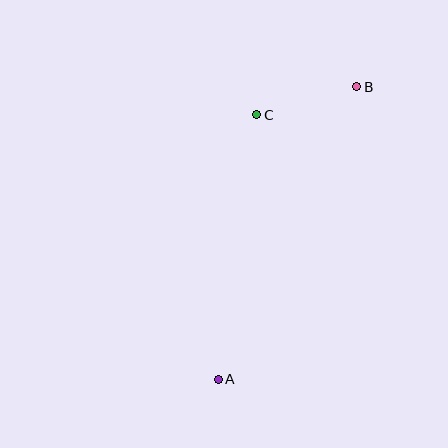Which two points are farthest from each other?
Points A and B are farthest from each other.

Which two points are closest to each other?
Points B and C are closest to each other.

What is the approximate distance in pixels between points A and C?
The distance between A and C is approximately 267 pixels.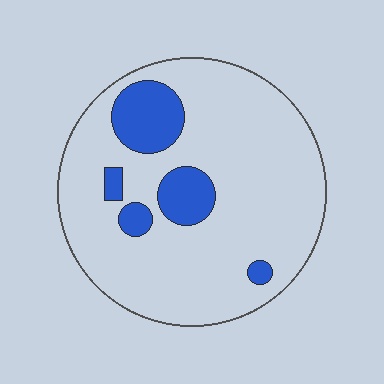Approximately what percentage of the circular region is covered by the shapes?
Approximately 15%.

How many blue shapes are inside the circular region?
5.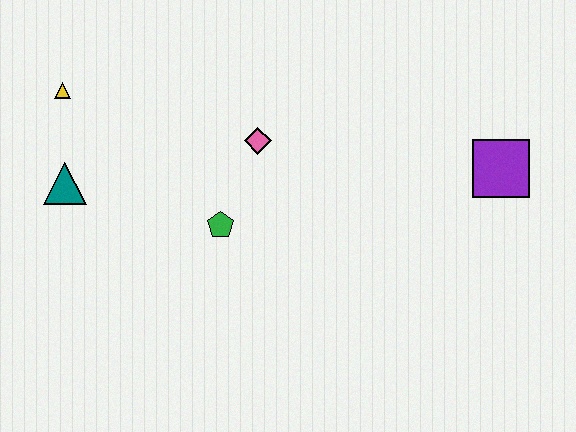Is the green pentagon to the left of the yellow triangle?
No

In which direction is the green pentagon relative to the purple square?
The green pentagon is to the left of the purple square.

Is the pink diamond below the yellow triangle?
Yes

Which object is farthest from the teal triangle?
The purple square is farthest from the teal triangle.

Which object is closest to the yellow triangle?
The teal triangle is closest to the yellow triangle.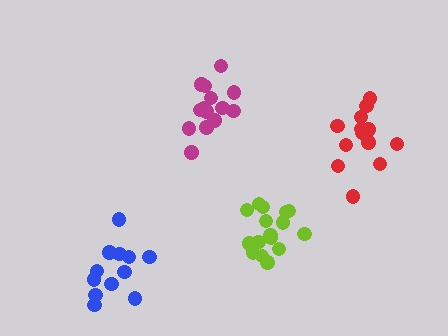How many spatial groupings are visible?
There are 4 spatial groupings.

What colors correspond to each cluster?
The clusters are colored: blue, red, lime, magenta.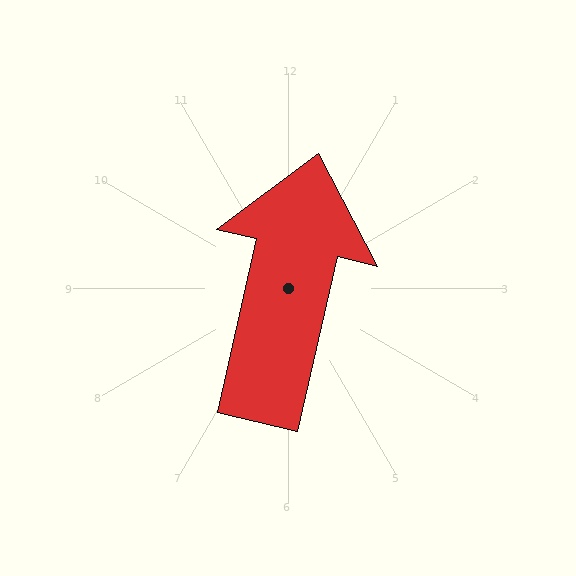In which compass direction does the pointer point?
North.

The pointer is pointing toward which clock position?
Roughly 12 o'clock.